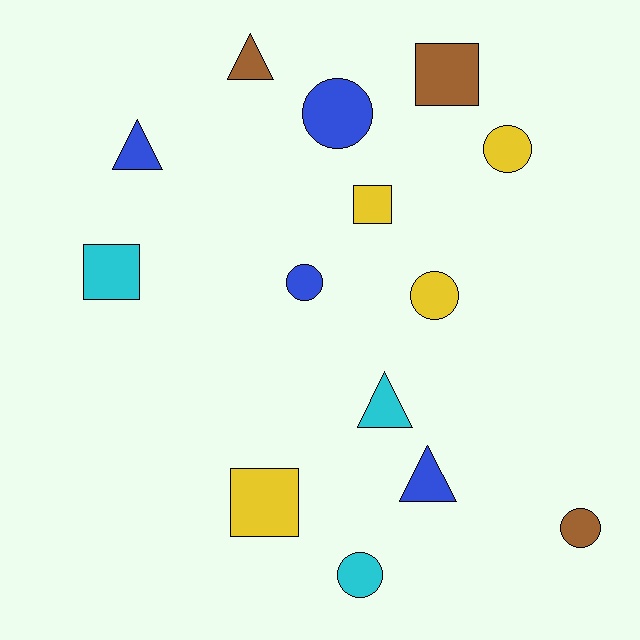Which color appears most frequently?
Yellow, with 4 objects.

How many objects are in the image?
There are 14 objects.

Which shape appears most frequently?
Circle, with 6 objects.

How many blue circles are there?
There are 2 blue circles.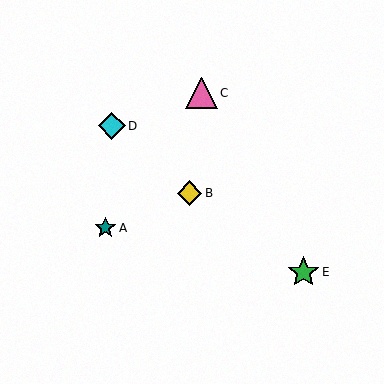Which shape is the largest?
The pink triangle (labeled C) is the largest.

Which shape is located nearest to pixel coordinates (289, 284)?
The green star (labeled E) at (303, 272) is nearest to that location.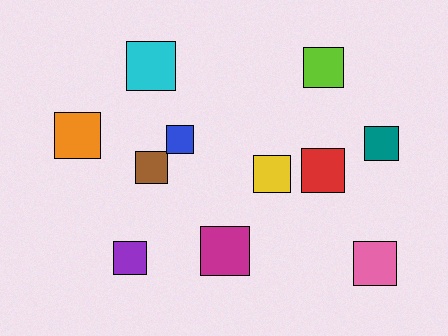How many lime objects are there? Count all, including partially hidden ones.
There is 1 lime object.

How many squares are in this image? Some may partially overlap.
There are 11 squares.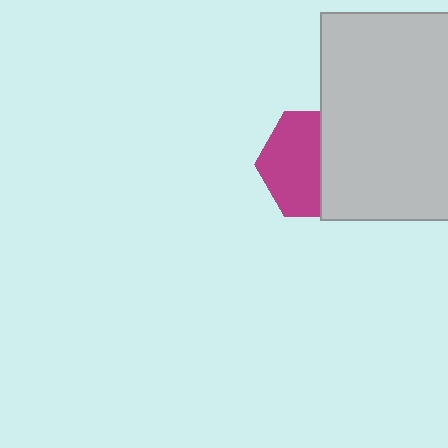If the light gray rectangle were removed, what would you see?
You would see the complete magenta hexagon.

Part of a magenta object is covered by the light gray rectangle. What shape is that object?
It is a hexagon.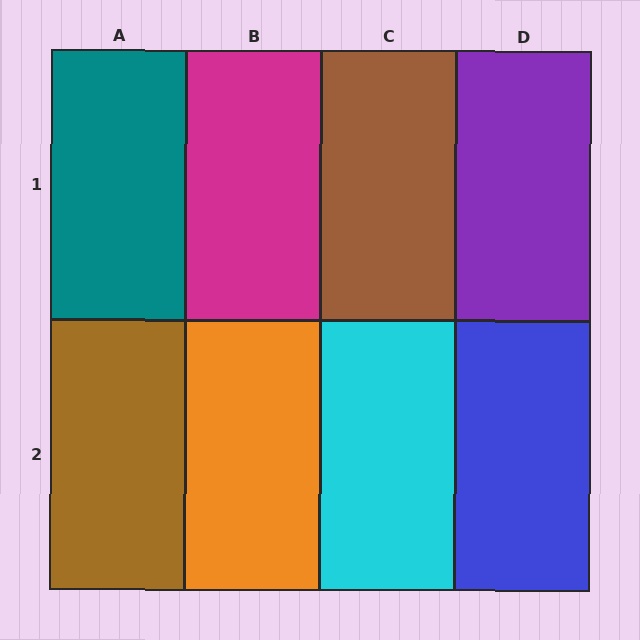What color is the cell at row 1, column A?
Teal.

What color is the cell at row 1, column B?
Magenta.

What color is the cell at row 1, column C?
Brown.